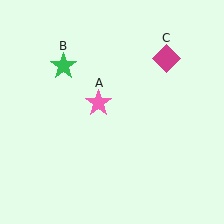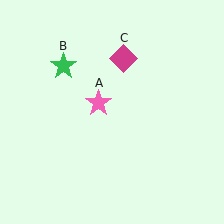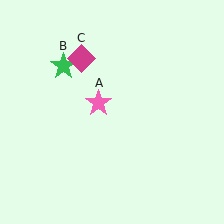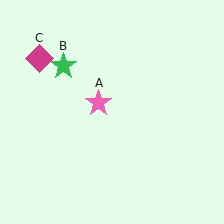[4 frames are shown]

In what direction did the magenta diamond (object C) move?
The magenta diamond (object C) moved left.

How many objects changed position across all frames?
1 object changed position: magenta diamond (object C).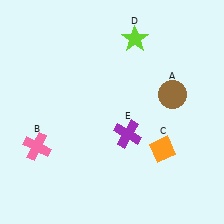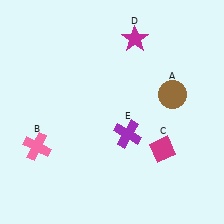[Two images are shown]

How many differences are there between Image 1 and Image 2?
There are 2 differences between the two images.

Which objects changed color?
C changed from orange to magenta. D changed from lime to magenta.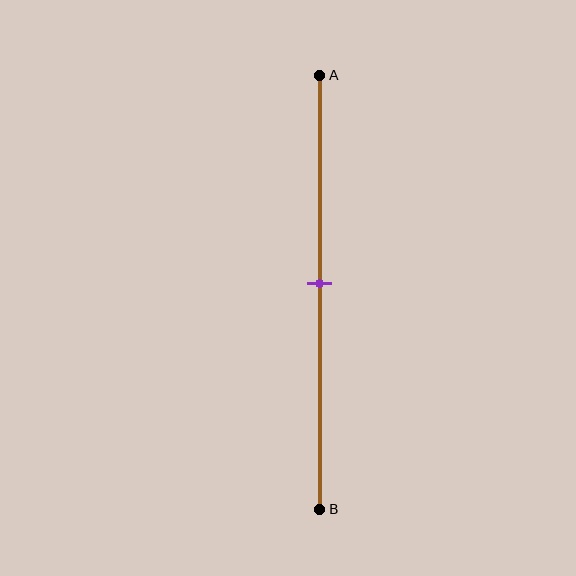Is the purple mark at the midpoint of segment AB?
Yes, the mark is approximately at the midpoint.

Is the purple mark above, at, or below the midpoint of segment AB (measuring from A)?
The purple mark is approximately at the midpoint of segment AB.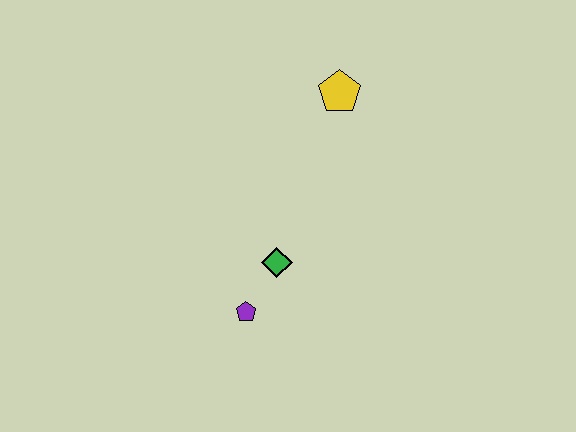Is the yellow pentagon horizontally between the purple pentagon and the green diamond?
No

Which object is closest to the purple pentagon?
The green diamond is closest to the purple pentagon.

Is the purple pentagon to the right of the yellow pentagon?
No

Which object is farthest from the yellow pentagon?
The purple pentagon is farthest from the yellow pentagon.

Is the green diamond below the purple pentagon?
No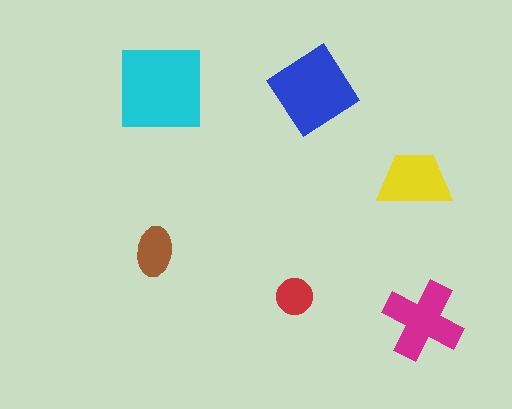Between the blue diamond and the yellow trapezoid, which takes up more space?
The blue diamond.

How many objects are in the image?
There are 6 objects in the image.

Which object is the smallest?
The red circle.